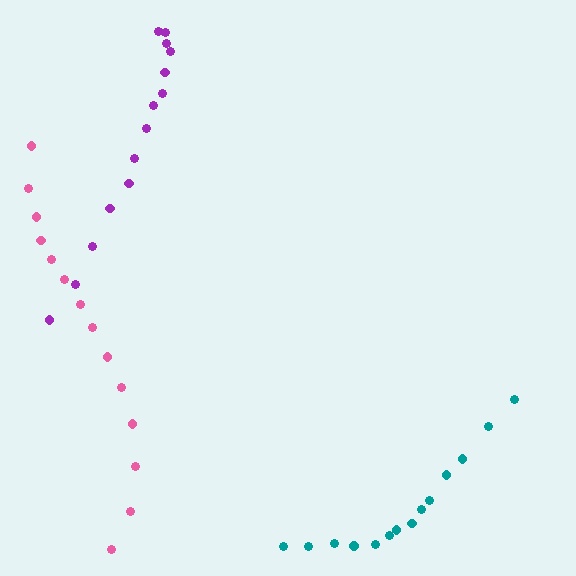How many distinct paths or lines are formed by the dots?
There are 3 distinct paths.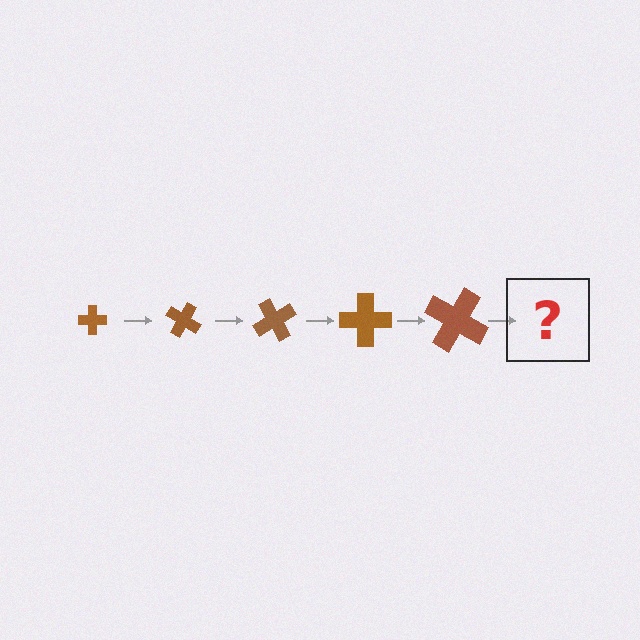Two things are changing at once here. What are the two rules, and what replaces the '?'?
The two rules are that the cross grows larger each step and it rotates 30 degrees each step. The '?' should be a cross, larger than the previous one and rotated 150 degrees from the start.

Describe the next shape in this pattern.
It should be a cross, larger than the previous one and rotated 150 degrees from the start.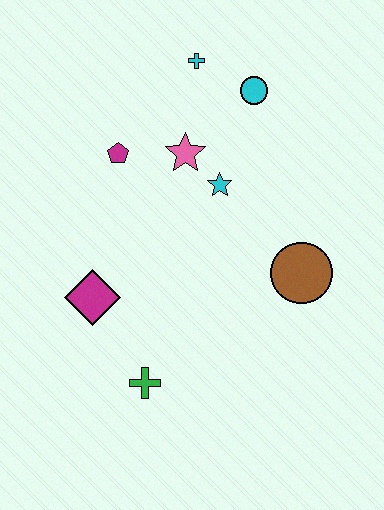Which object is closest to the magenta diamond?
The green cross is closest to the magenta diamond.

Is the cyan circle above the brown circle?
Yes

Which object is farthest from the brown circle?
The cyan cross is farthest from the brown circle.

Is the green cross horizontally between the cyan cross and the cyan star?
No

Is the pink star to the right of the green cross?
Yes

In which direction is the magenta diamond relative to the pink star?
The magenta diamond is below the pink star.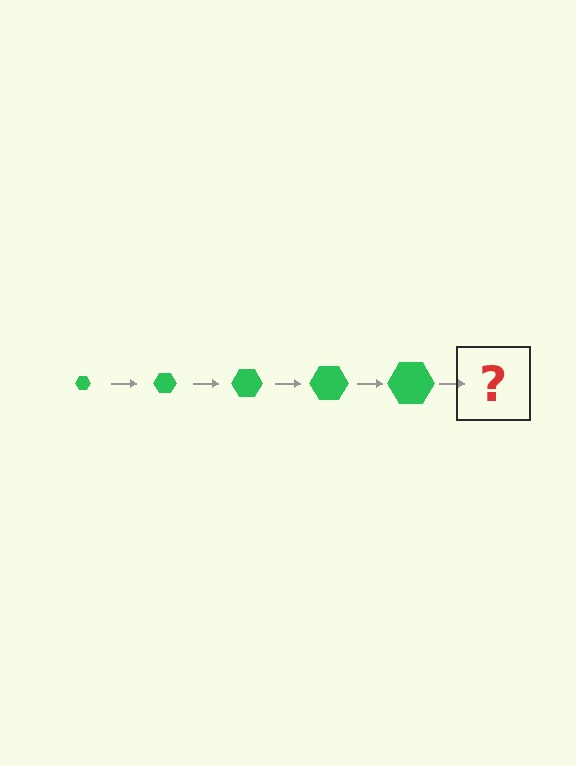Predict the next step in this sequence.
The next step is a green hexagon, larger than the previous one.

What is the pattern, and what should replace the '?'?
The pattern is that the hexagon gets progressively larger each step. The '?' should be a green hexagon, larger than the previous one.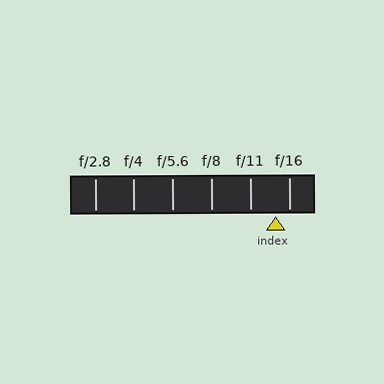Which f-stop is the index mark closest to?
The index mark is closest to f/16.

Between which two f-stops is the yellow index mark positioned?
The index mark is between f/11 and f/16.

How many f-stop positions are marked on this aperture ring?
There are 6 f-stop positions marked.